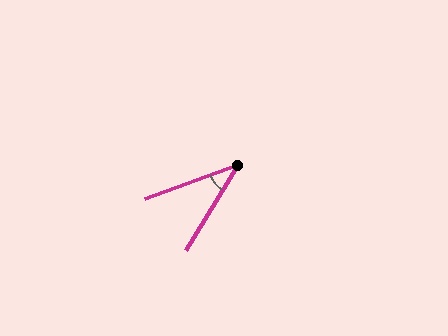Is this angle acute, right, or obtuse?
It is acute.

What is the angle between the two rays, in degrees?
Approximately 38 degrees.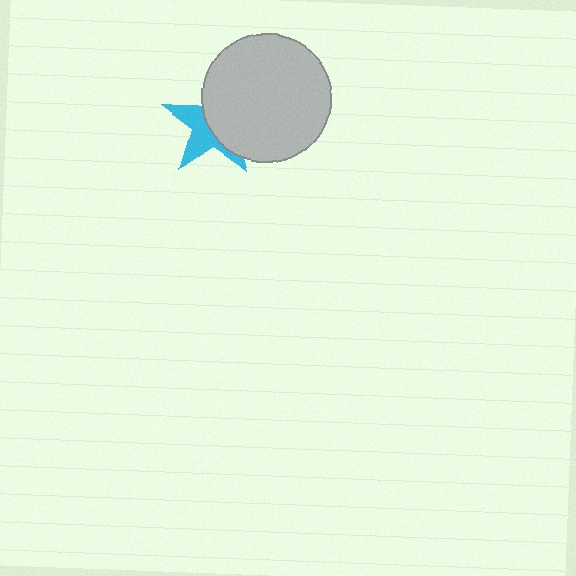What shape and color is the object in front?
The object in front is a light gray circle.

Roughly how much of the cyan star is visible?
A small part of it is visible (roughly 43%).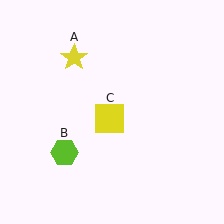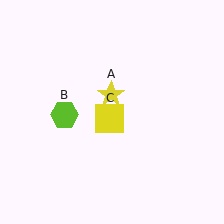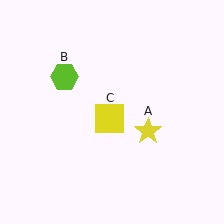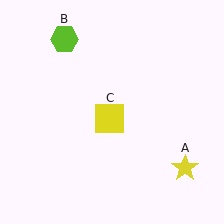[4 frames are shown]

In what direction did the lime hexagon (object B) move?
The lime hexagon (object B) moved up.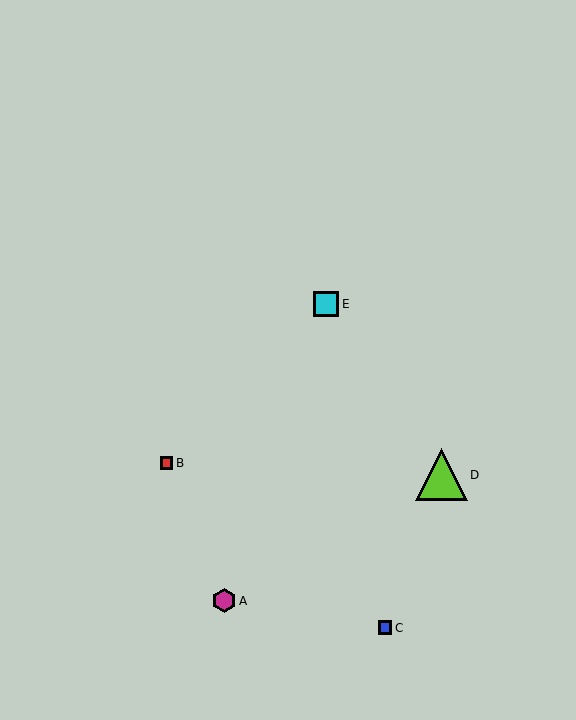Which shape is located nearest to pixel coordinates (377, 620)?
The blue square (labeled C) at (385, 628) is nearest to that location.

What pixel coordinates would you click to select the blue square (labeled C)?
Click at (385, 628) to select the blue square C.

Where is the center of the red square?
The center of the red square is at (166, 463).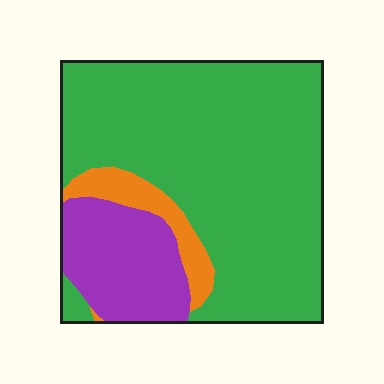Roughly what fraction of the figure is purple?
Purple takes up about one fifth (1/5) of the figure.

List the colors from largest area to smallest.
From largest to smallest: green, purple, orange.